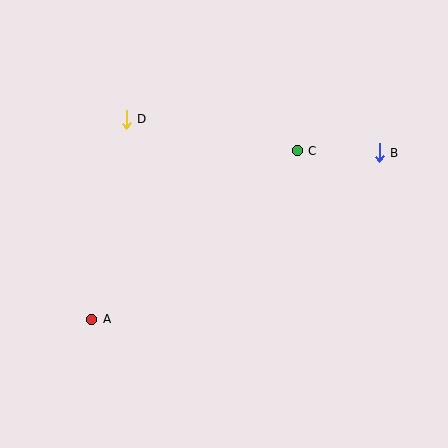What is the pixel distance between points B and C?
The distance between B and C is 82 pixels.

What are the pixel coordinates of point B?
Point B is at (379, 153).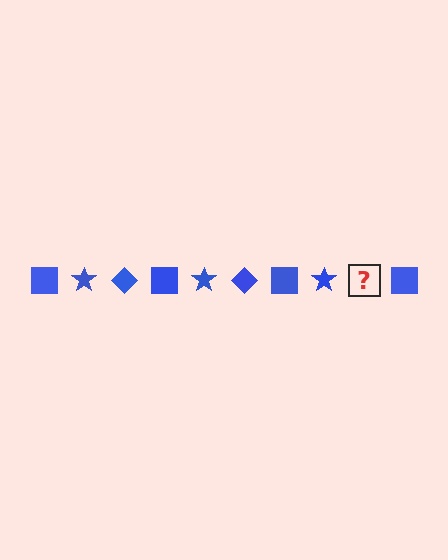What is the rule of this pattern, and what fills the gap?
The rule is that the pattern cycles through square, star, diamond shapes in blue. The gap should be filled with a blue diamond.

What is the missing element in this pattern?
The missing element is a blue diamond.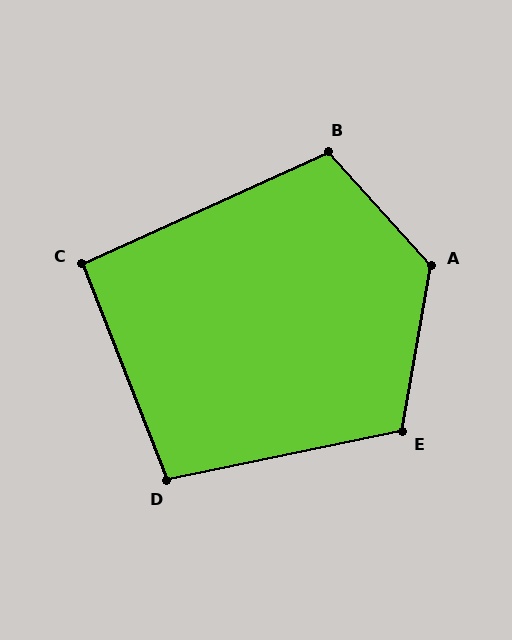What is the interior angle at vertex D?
Approximately 100 degrees (obtuse).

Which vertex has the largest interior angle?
A, at approximately 128 degrees.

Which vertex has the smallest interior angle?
C, at approximately 93 degrees.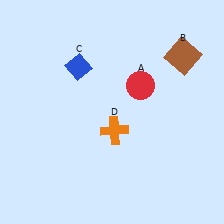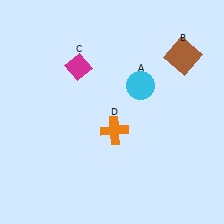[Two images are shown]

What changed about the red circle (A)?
In Image 1, A is red. In Image 2, it changed to cyan.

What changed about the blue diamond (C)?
In Image 1, C is blue. In Image 2, it changed to magenta.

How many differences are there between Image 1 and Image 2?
There are 2 differences between the two images.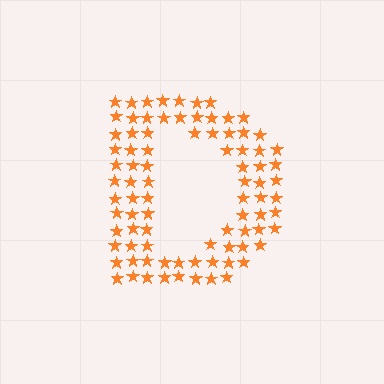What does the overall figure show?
The overall figure shows the letter D.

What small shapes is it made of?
It is made of small stars.